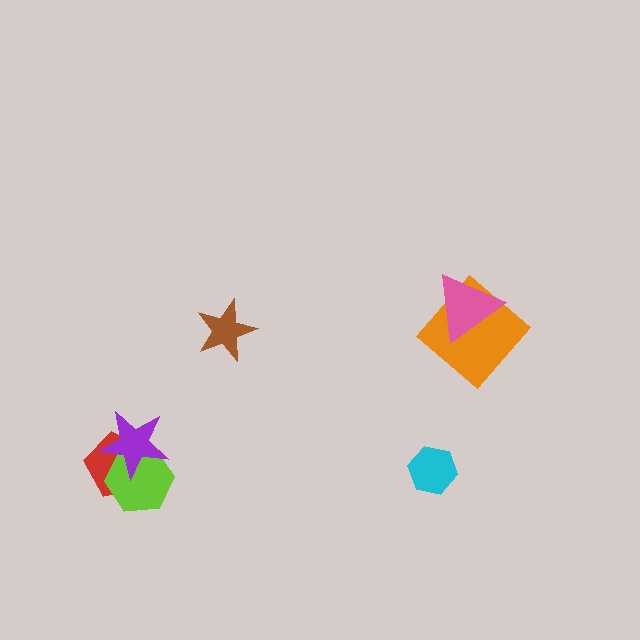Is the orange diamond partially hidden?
Yes, it is partially covered by another shape.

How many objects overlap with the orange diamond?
1 object overlaps with the orange diamond.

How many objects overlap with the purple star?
2 objects overlap with the purple star.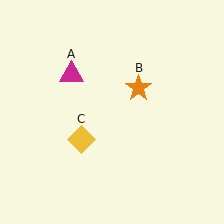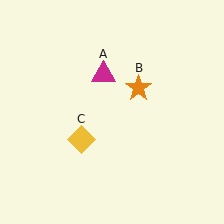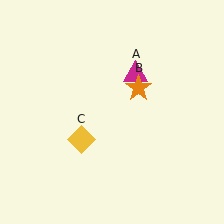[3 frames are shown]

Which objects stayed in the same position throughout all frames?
Orange star (object B) and yellow diamond (object C) remained stationary.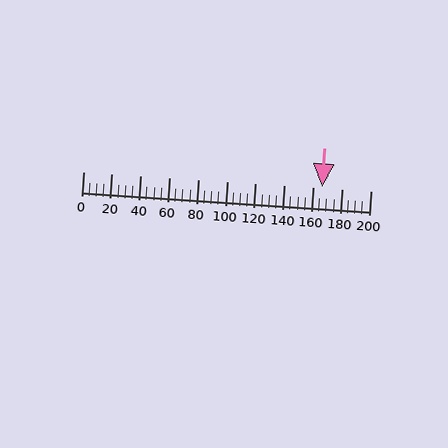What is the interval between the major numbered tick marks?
The major tick marks are spaced 20 units apart.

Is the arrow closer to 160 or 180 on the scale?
The arrow is closer to 160.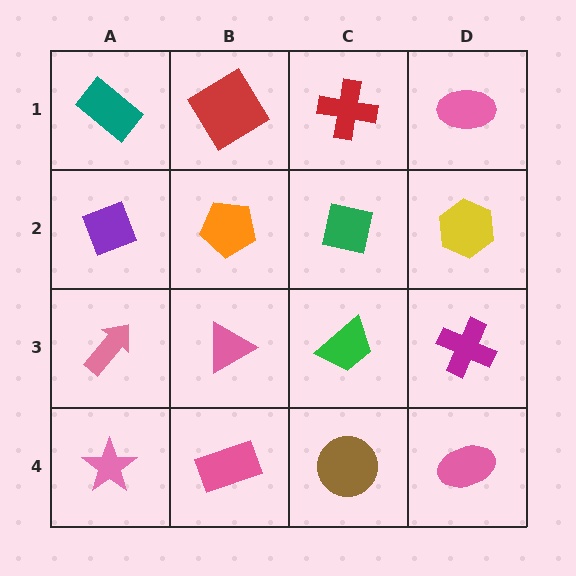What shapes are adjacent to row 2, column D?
A pink ellipse (row 1, column D), a magenta cross (row 3, column D), a green square (row 2, column C).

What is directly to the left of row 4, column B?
A pink star.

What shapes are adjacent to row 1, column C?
A green square (row 2, column C), a red diamond (row 1, column B), a pink ellipse (row 1, column D).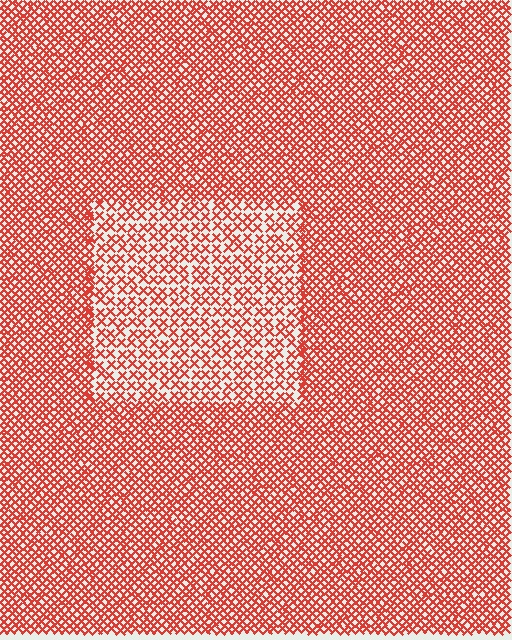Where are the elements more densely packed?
The elements are more densely packed outside the rectangle boundary.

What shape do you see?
I see a rectangle.